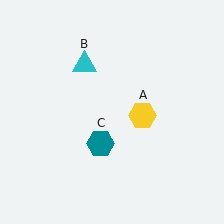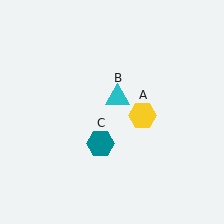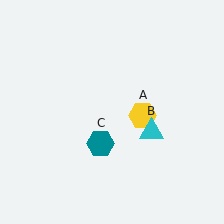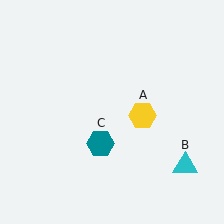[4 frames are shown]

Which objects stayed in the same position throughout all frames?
Yellow hexagon (object A) and teal hexagon (object C) remained stationary.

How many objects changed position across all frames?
1 object changed position: cyan triangle (object B).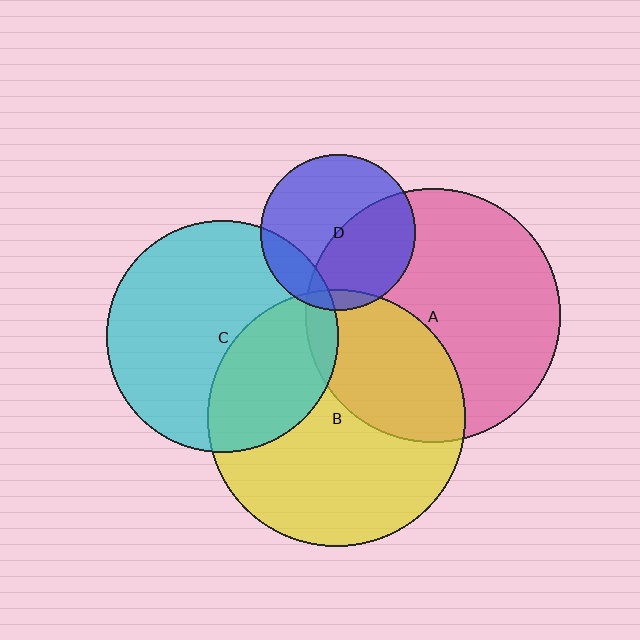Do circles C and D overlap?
Yes.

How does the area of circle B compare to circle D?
Approximately 2.7 times.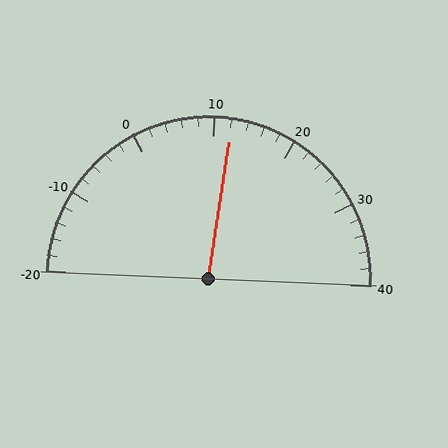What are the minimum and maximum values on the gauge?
The gauge ranges from -20 to 40.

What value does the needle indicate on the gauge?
The needle indicates approximately 12.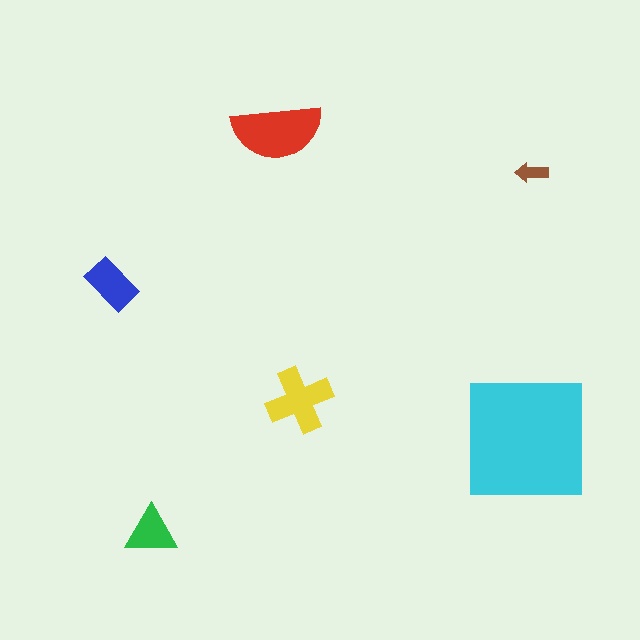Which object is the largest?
The cyan square.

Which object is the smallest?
The brown arrow.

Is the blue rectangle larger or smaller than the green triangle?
Larger.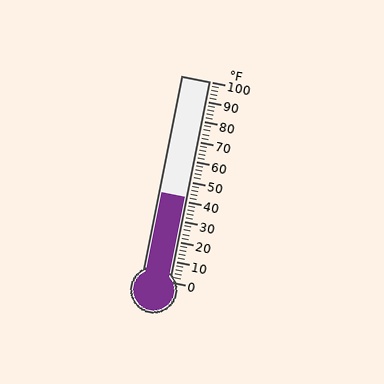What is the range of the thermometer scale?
The thermometer scale ranges from 0°F to 100°F.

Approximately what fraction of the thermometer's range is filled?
The thermometer is filled to approximately 40% of its range.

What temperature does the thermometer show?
The thermometer shows approximately 42°F.